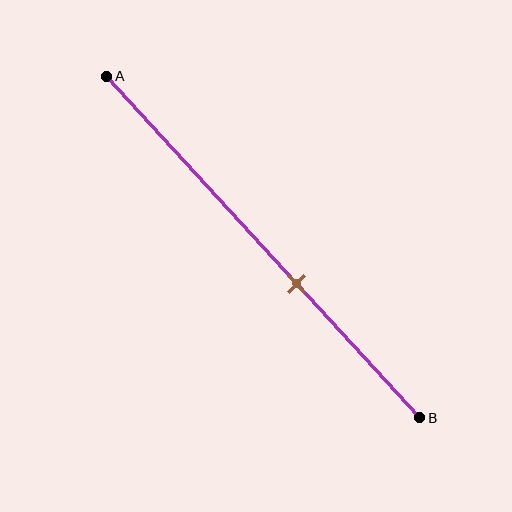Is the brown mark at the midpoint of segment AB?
No, the mark is at about 60% from A, not at the 50% midpoint.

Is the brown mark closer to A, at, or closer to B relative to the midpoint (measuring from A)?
The brown mark is closer to point B than the midpoint of segment AB.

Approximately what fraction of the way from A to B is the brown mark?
The brown mark is approximately 60% of the way from A to B.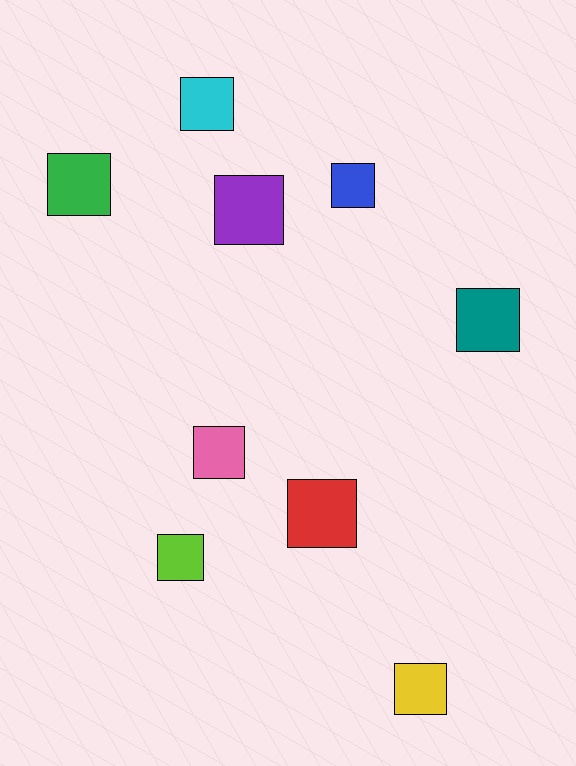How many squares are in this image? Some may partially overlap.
There are 9 squares.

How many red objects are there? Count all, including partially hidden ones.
There is 1 red object.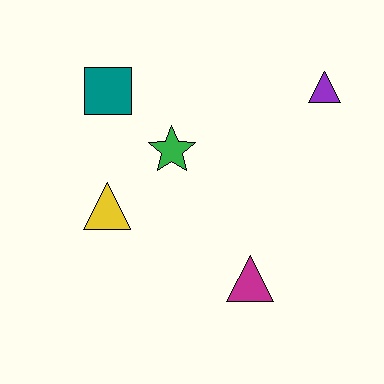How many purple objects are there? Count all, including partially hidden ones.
There is 1 purple object.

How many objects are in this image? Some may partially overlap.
There are 5 objects.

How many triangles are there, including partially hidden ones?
There are 3 triangles.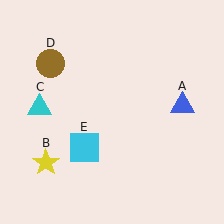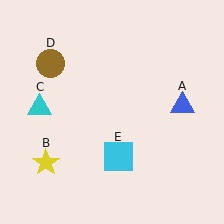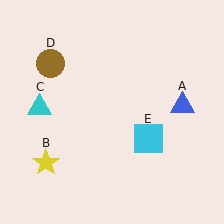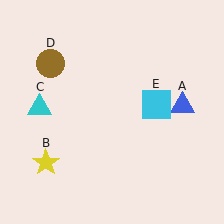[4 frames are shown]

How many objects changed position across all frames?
1 object changed position: cyan square (object E).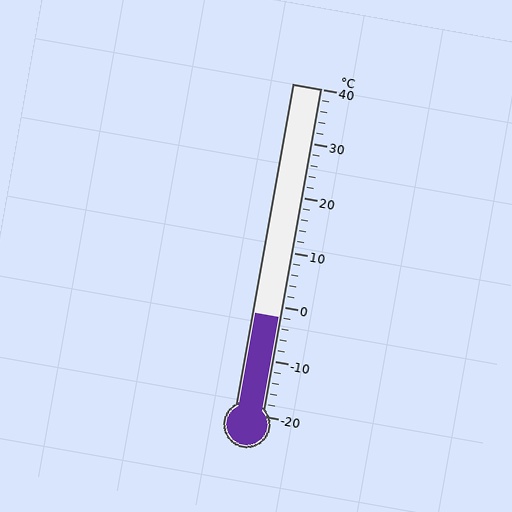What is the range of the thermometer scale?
The thermometer scale ranges from -20°C to 40°C.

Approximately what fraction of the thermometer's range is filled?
The thermometer is filled to approximately 30% of its range.